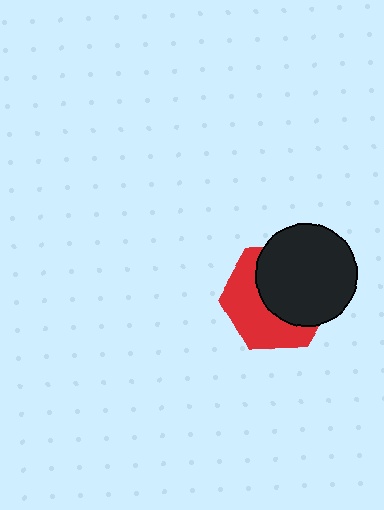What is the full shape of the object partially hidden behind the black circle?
The partially hidden object is a red hexagon.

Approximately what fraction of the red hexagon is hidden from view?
Roughly 54% of the red hexagon is hidden behind the black circle.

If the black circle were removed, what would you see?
You would see the complete red hexagon.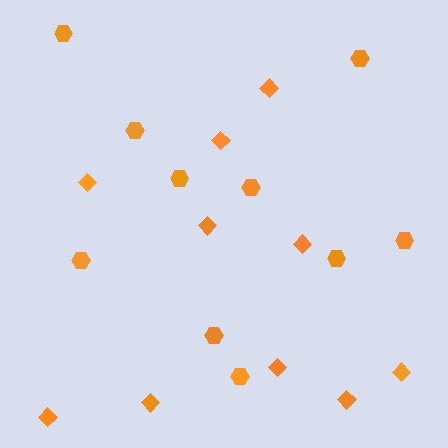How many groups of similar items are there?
There are 2 groups: one group of hexagons (10) and one group of diamonds (10).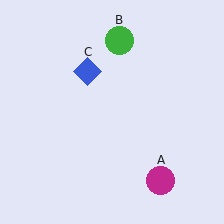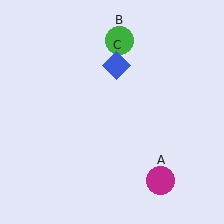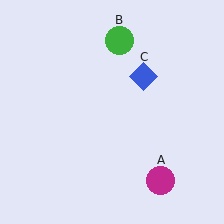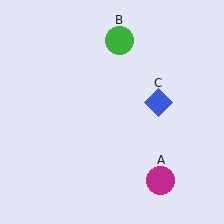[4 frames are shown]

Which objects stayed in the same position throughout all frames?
Magenta circle (object A) and green circle (object B) remained stationary.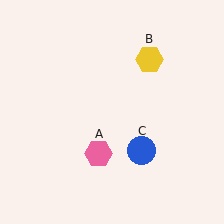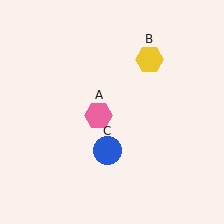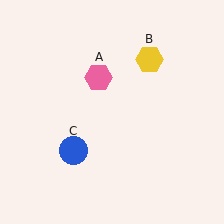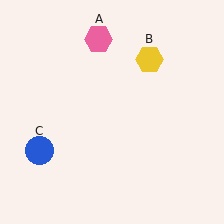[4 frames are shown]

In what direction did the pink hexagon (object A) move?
The pink hexagon (object A) moved up.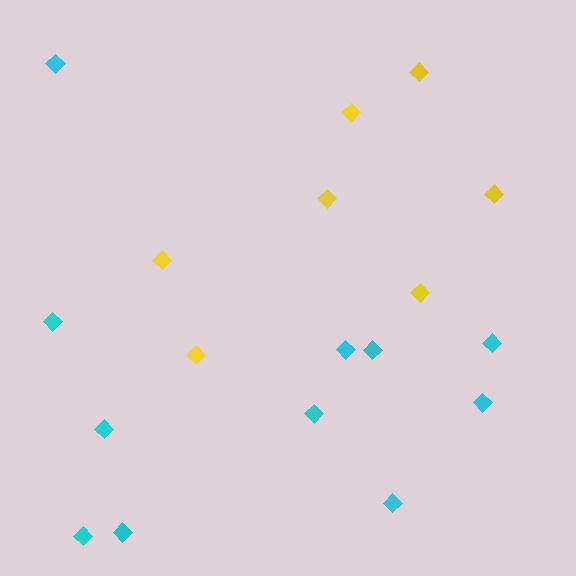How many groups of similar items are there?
There are 2 groups: one group of yellow diamonds (7) and one group of cyan diamonds (11).